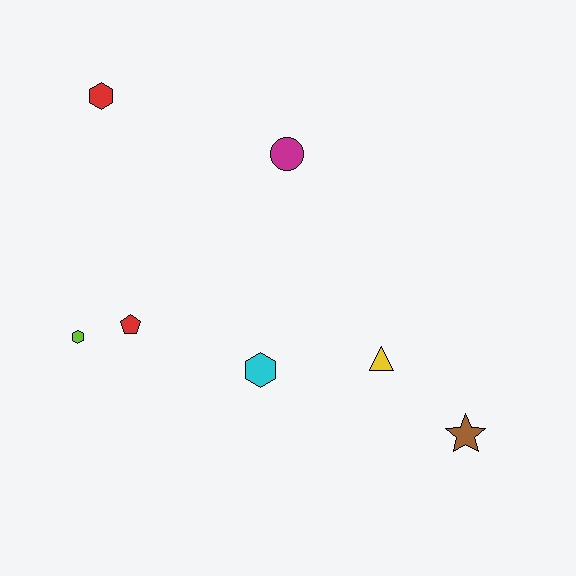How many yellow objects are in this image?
There is 1 yellow object.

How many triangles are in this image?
There is 1 triangle.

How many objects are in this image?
There are 7 objects.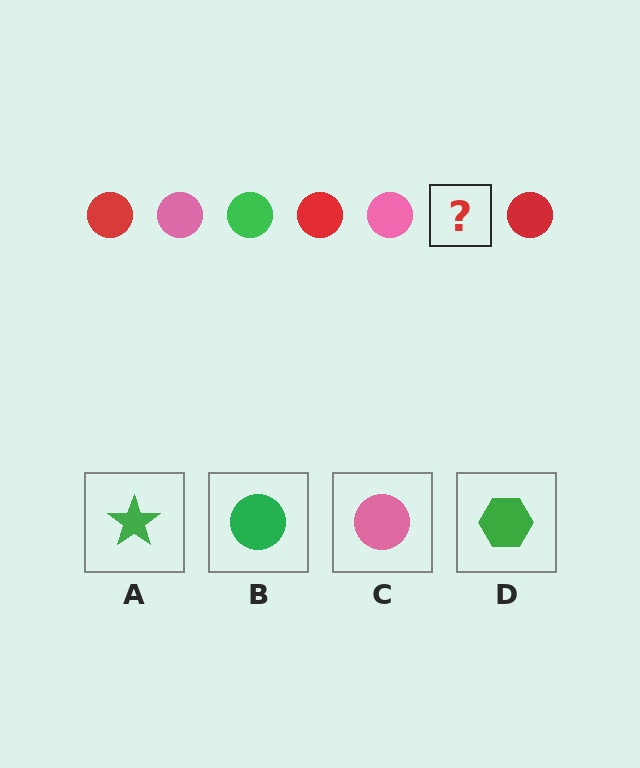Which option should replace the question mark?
Option B.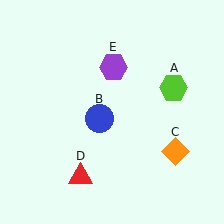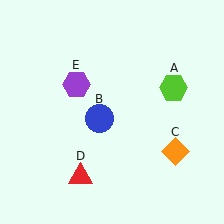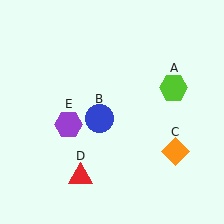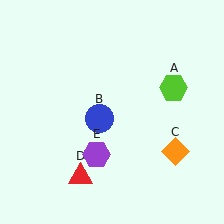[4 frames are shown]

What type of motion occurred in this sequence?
The purple hexagon (object E) rotated counterclockwise around the center of the scene.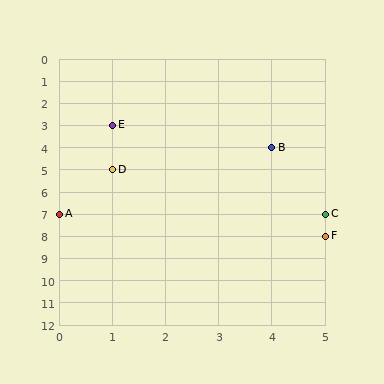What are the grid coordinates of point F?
Point F is at grid coordinates (5, 8).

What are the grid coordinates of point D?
Point D is at grid coordinates (1, 5).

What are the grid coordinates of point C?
Point C is at grid coordinates (5, 7).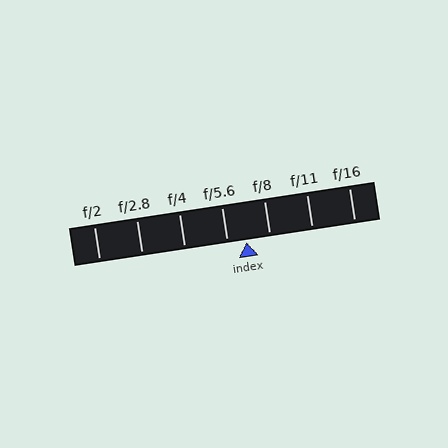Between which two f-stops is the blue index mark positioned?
The index mark is between f/5.6 and f/8.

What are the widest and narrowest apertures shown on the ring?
The widest aperture shown is f/2 and the narrowest is f/16.